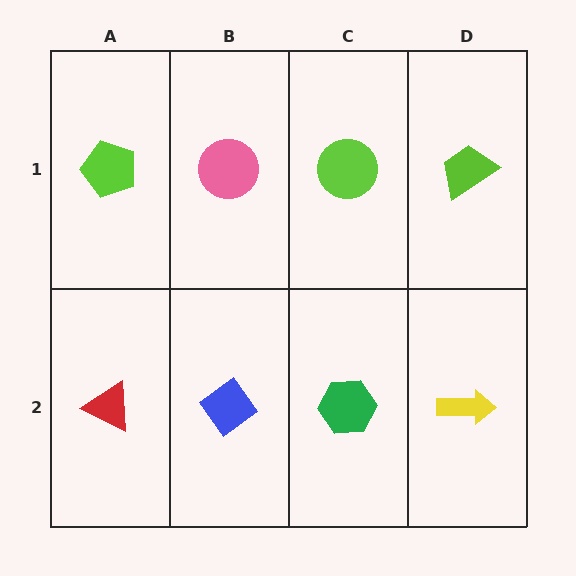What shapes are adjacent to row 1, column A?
A red triangle (row 2, column A), a pink circle (row 1, column B).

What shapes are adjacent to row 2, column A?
A lime pentagon (row 1, column A), a blue diamond (row 2, column B).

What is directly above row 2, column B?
A pink circle.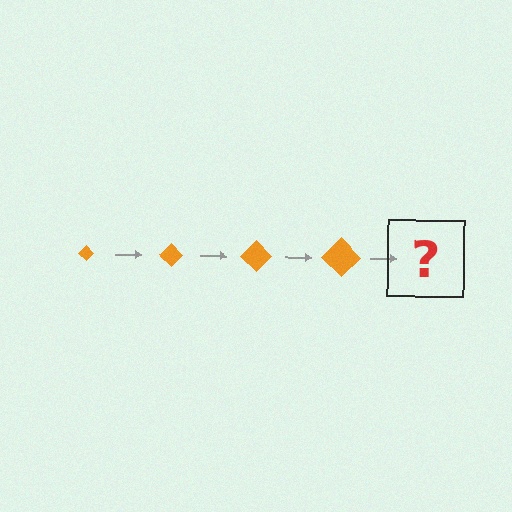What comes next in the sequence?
The next element should be an orange diamond, larger than the previous one.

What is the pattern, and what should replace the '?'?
The pattern is that the diamond gets progressively larger each step. The '?' should be an orange diamond, larger than the previous one.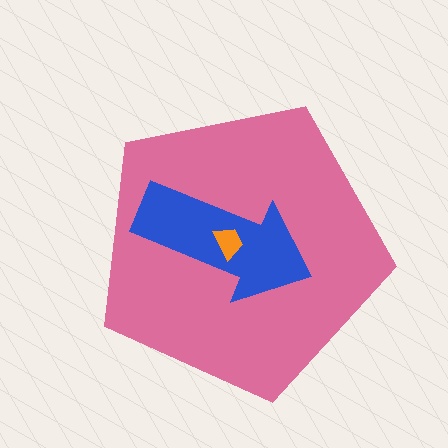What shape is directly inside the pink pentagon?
The blue arrow.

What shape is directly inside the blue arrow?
The orange trapezoid.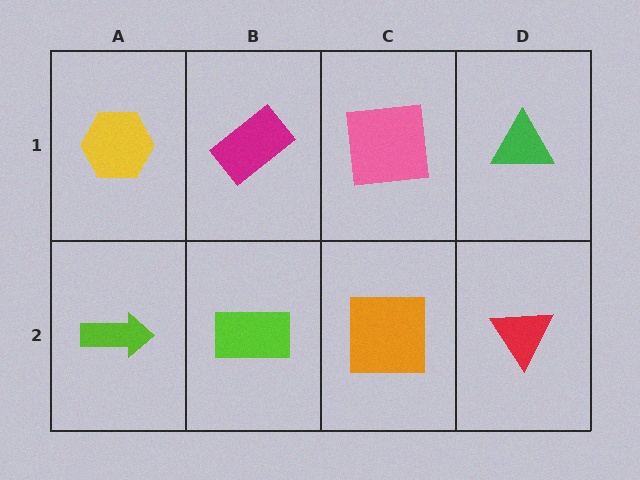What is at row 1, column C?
A pink square.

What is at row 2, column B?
A lime rectangle.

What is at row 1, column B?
A magenta rectangle.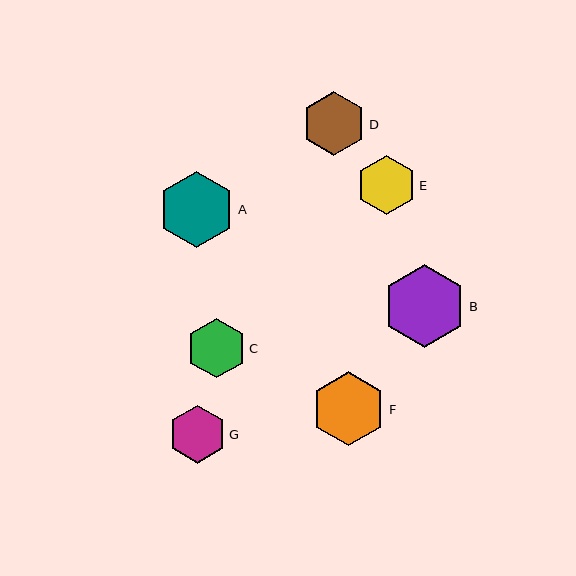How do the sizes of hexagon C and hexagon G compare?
Hexagon C and hexagon G are approximately the same size.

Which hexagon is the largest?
Hexagon B is the largest with a size of approximately 83 pixels.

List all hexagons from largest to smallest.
From largest to smallest: B, A, F, D, C, E, G.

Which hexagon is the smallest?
Hexagon G is the smallest with a size of approximately 58 pixels.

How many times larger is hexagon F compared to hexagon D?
Hexagon F is approximately 1.2 times the size of hexagon D.